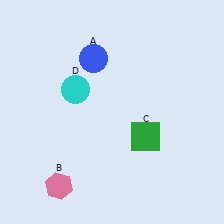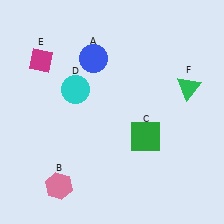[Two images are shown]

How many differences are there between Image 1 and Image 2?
There are 2 differences between the two images.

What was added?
A magenta diamond (E), a green triangle (F) were added in Image 2.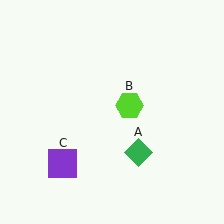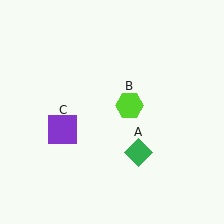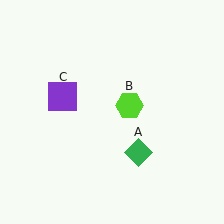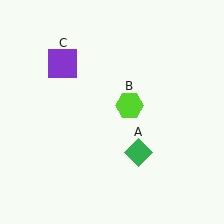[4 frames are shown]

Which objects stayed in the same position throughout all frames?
Green diamond (object A) and lime hexagon (object B) remained stationary.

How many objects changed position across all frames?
1 object changed position: purple square (object C).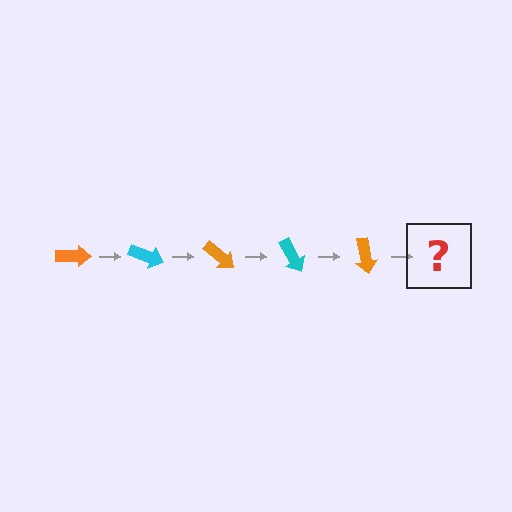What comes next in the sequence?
The next element should be a cyan arrow, rotated 100 degrees from the start.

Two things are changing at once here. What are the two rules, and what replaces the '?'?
The two rules are that it rotates 20 degrees each step and the color cycles through orange and cyan. The '?' should be a cyan arrow, rotated 100 degrees from the start.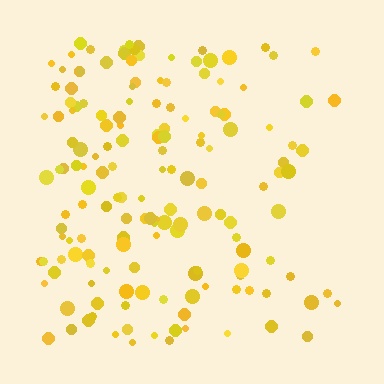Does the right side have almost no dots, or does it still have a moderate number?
Still a moderate number, just noticeably fewer than the left.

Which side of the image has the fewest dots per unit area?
The right.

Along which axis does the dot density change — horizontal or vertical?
Horizontal.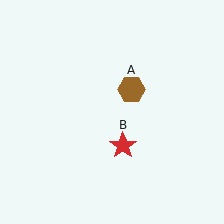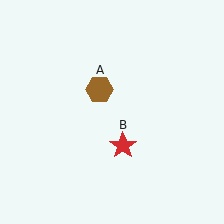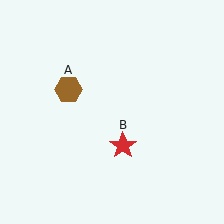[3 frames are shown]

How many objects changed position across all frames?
1 object changed position: brown hexagon (object A).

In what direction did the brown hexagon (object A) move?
The brown hexagon (object A) moved left.